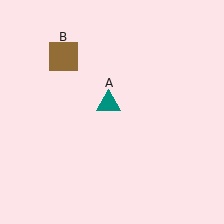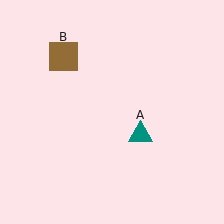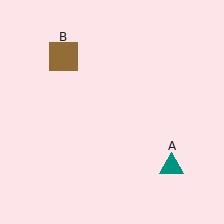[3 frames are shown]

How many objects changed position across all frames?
1 object changed position: teal triangle (object A).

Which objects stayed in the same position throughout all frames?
Brown square (object B) remained stationary.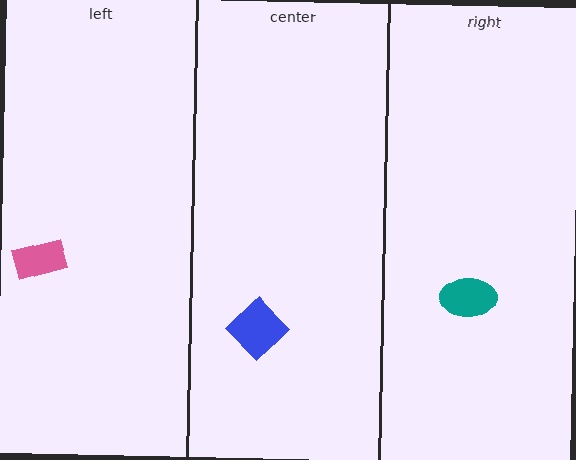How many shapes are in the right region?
1.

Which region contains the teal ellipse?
The right region.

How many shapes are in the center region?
1.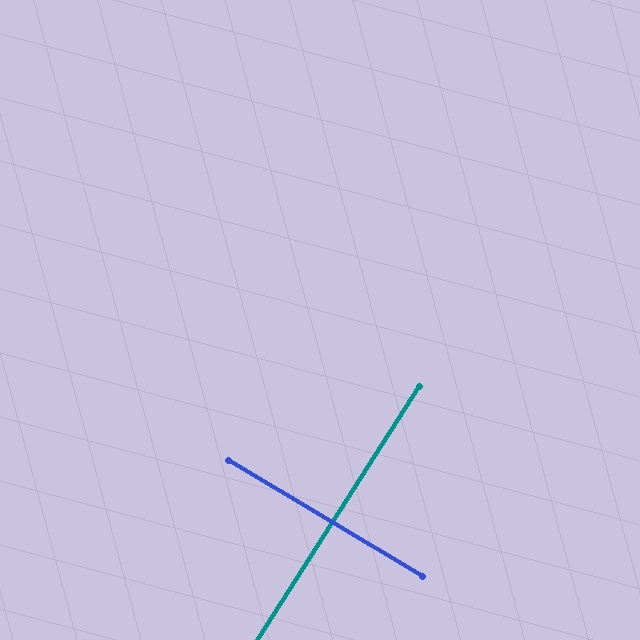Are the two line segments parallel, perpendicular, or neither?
Perpendicular — they meet at approximately 88°.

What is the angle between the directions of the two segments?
Approximately 88 degrees.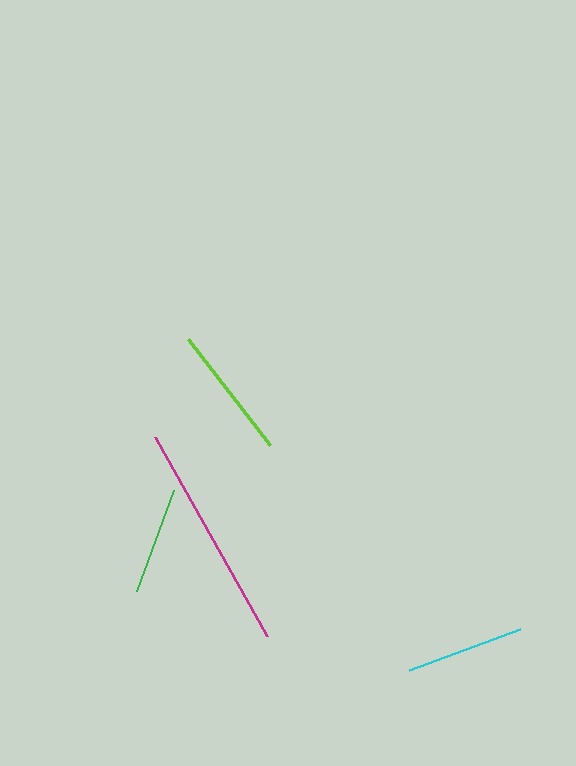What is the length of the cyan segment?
The cyan segment is approximately 119 pixels long.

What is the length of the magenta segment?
The magenta segment is approximately 229 pixels long.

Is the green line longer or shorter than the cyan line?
The cyan line is longer than the green line.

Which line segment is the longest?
The magenta line is the longest at approximately 229 pixels.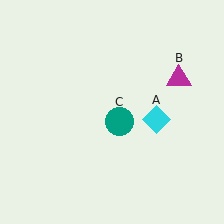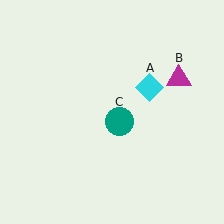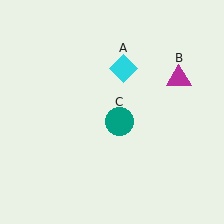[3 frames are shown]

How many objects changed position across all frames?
1 object changed position: cyan diamond (object A).